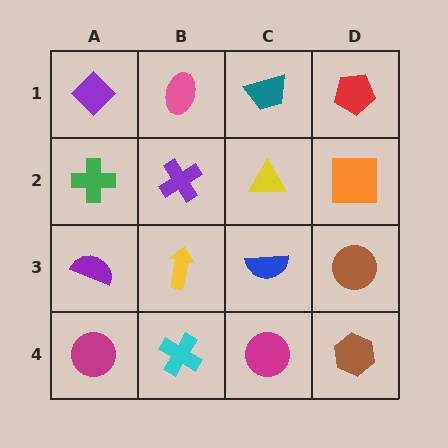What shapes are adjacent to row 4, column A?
A purple semicircle (row 3, column A), a cyan cross (row 4, column B).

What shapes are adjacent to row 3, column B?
A purple cross (row 2, column B), a cyan cross (row 4, column B), a purple semicircle (row 3, column A), a blue semicircle (row 3, column C).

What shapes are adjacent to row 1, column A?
A green cross (row 2, column A), a pink ellipse (row 1, column B).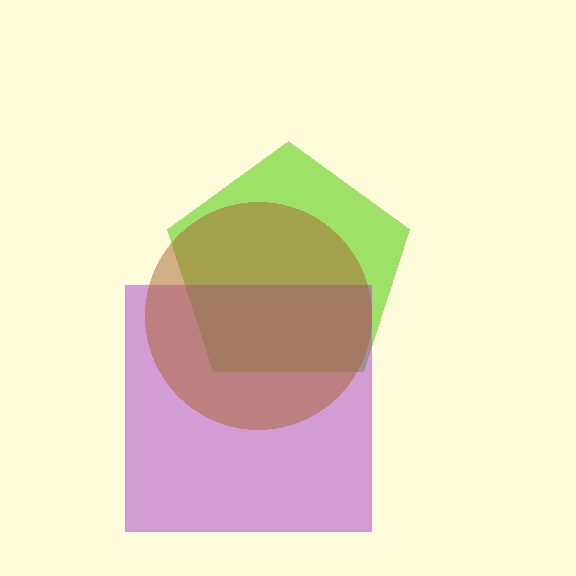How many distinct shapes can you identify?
There are 3 distinct shapes: a lime pentagon, a purple square, a brown circle.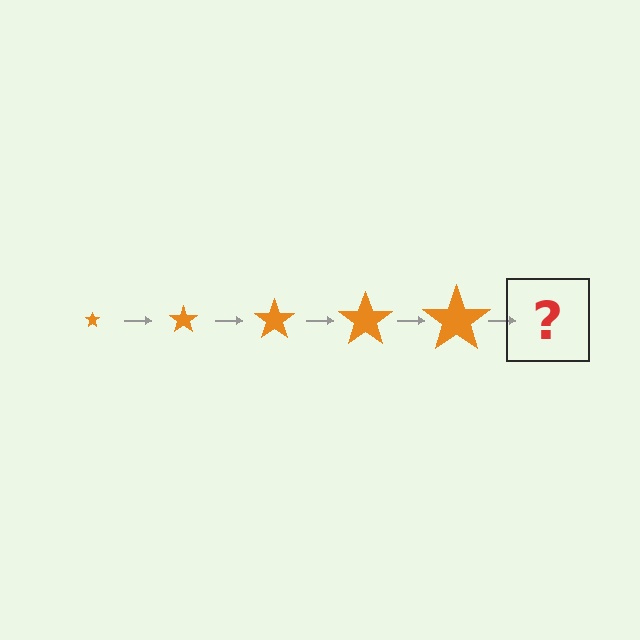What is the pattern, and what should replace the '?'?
The pattern is that the star gets progressively larger each step. The '?' should be an orange star, larger than the previous one.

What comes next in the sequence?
The next element should be an orange star, larger than the previous one.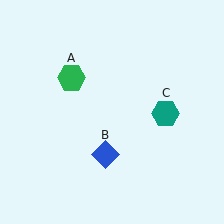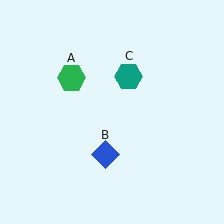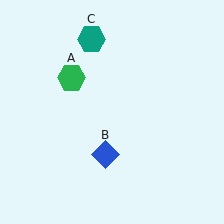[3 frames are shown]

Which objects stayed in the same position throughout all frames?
Green hexagon (object A) and blue diamond (object B) remained stationary.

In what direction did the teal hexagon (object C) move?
The teal hexagon (object C) moved up and to the left.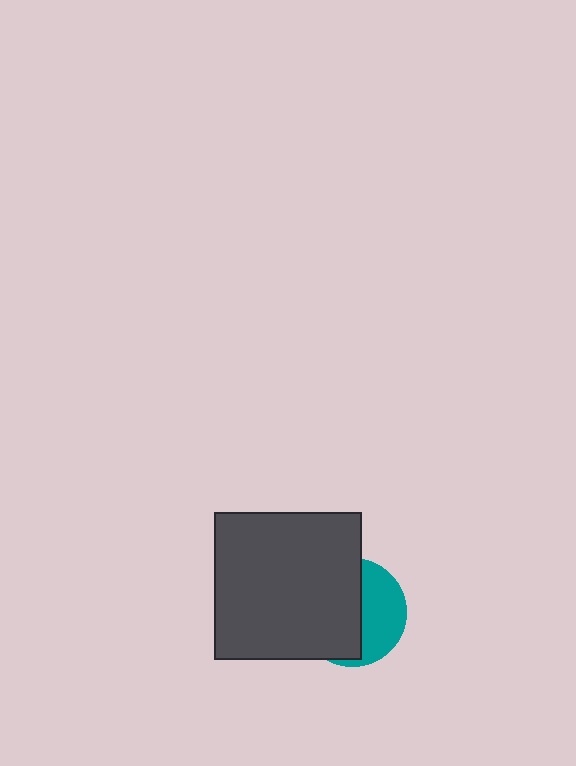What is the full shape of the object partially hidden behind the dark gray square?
The partially hidden object is a teal circle.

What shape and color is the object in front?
The object in front is a dark gray square.